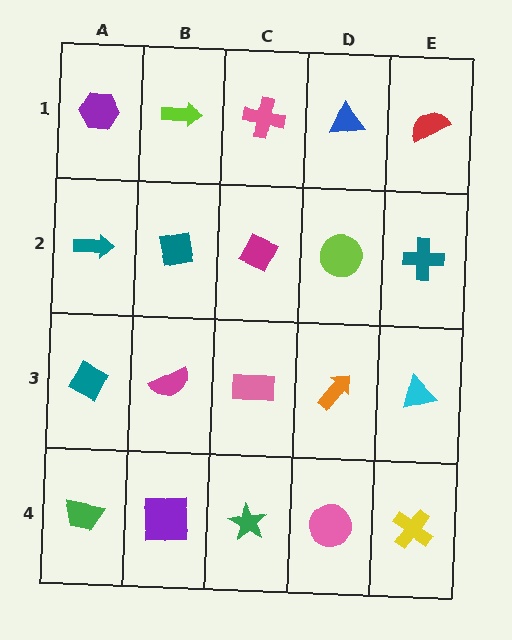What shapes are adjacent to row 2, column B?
A lime arrow (row 1, column B), a magenta semicircle (row 3, column B), a teal arrow (row 2, column A), a magenta diamond (row 2, column C).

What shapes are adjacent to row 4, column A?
A teal diamond (row 3, column A), a purple square (row 4, column B).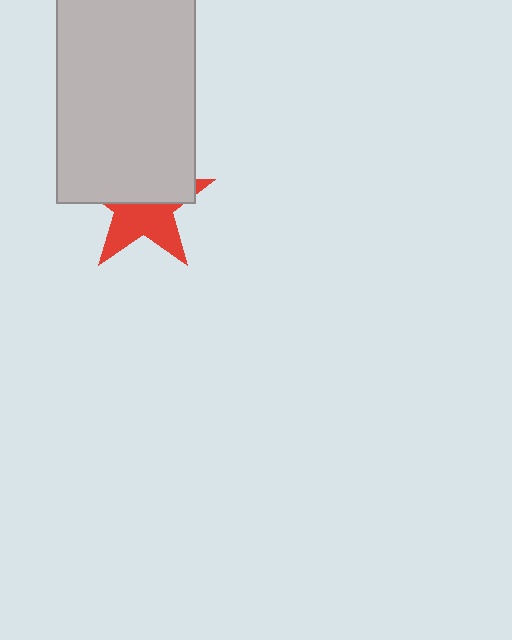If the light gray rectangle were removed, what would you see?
You would see the complete red star.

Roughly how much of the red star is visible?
About half of it is visible (roughly 49%).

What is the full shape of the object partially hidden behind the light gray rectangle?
The partially hidden object is a red star.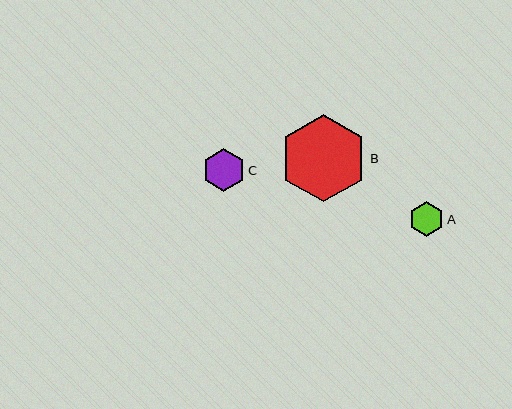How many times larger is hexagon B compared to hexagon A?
Hexagon B is approximately 2.6 times the size of hexagon A.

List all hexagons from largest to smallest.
From largest to smallest: B, C, A.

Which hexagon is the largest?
Hexagon B is the largest with a size of approximately 88 pixels.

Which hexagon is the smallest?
Hexagon A is the smallest with a size of approximately 34 pixels.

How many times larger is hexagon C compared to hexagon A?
Hexagon C is approximately 1.3 times the size of hexagon A.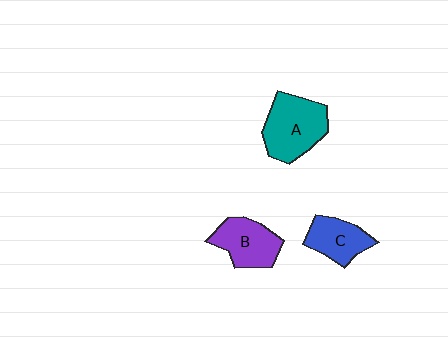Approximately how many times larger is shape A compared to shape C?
Approximately 1.5 times.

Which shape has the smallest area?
Shape C (blue).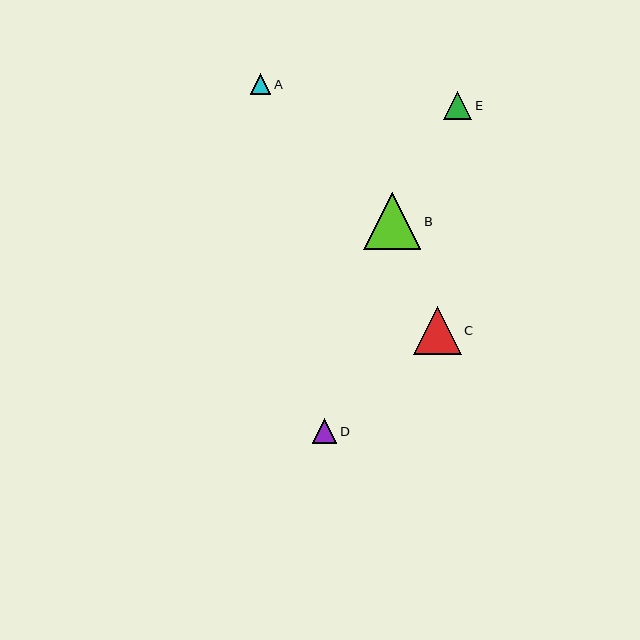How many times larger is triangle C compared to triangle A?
Triangle C is approximately 2.3 times the size of triangle A.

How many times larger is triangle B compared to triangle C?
Triangle B is approximately 1.2 times the size of triangle C.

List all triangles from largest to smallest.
From largest to smallest: B, C, E, D, A.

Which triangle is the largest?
Triangle B is the largest with a size of approximately 57 pixels.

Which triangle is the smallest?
Triangle A is the smallest with a size of approximately 21 pixels.